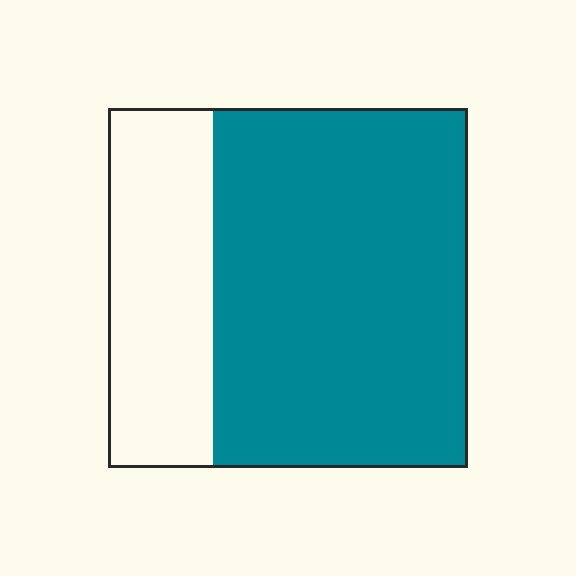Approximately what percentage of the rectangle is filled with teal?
Approximately 70%.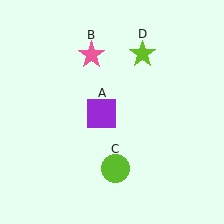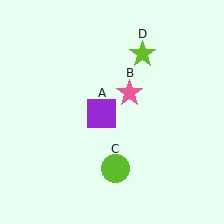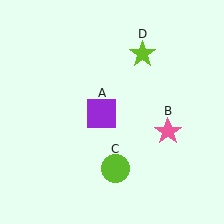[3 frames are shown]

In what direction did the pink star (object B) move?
The pink star (object B) moved down and to the right.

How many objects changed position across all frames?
1 object changed position: pink star (object B).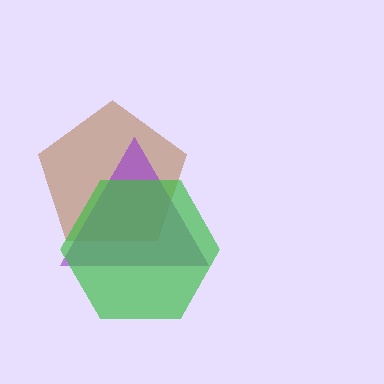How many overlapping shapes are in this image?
There are 3 overlapping shapes in the image.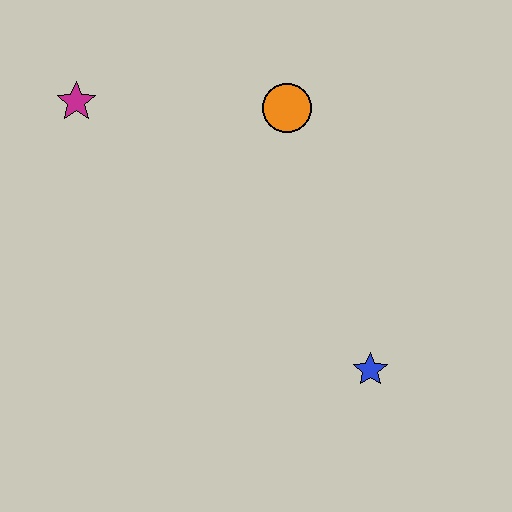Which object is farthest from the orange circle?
The blue star is farthest from the orange circle.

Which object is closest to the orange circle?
The magenta star is closest to the orange circle.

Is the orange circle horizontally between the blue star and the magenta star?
Yes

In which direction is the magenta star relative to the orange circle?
The magenta star is to the left of the orange circle.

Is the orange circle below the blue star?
No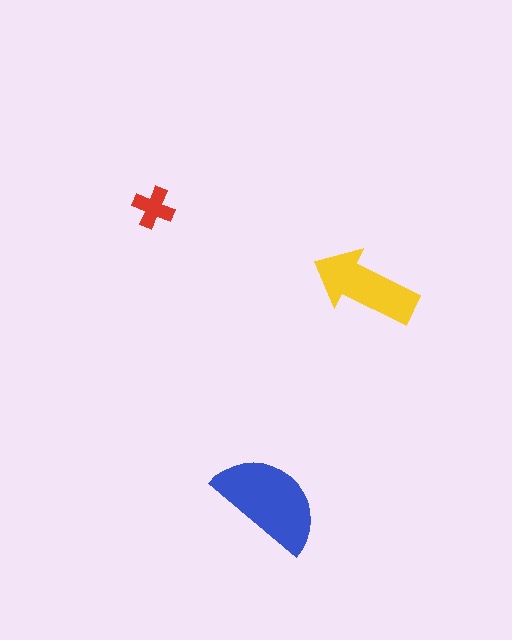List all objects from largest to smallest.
The blue semicircle, the yellow arrow, the red cross.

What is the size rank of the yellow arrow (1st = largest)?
2nd.